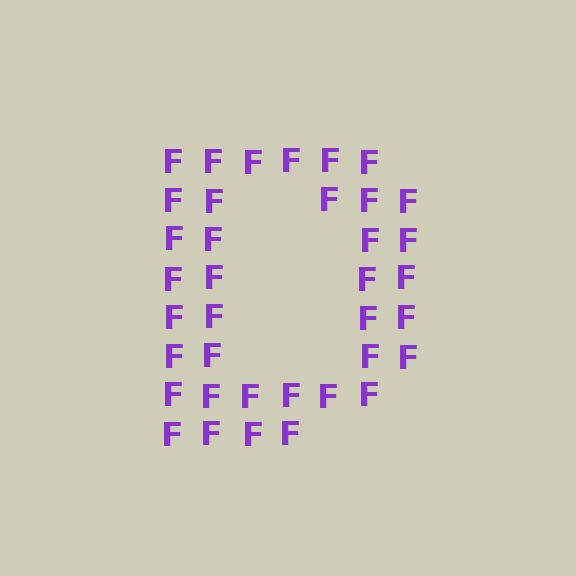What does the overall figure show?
The overall figure shows the letter D.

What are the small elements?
The small elements are letter F's.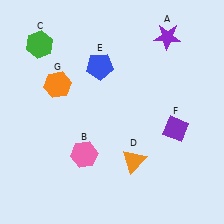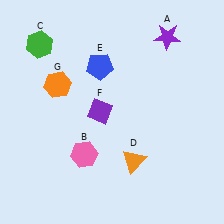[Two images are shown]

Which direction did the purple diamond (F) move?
The purple diamond (F) moved left.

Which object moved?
The purple diamond (F) moved left.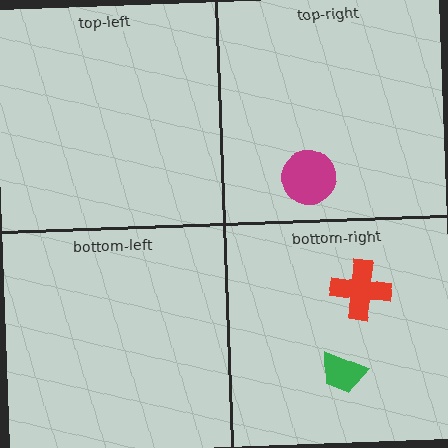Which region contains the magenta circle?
The top-right region.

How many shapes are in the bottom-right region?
2.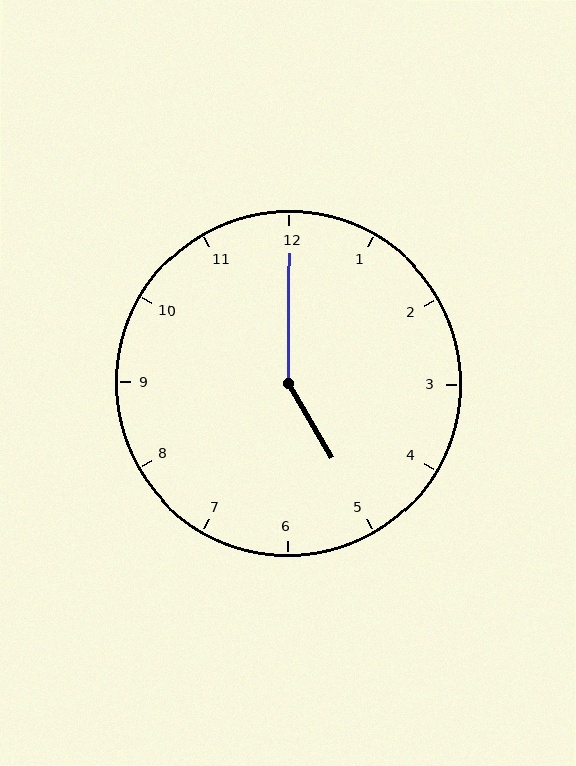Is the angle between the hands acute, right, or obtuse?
It is obtuse.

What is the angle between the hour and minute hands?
Approximately 150 degrees.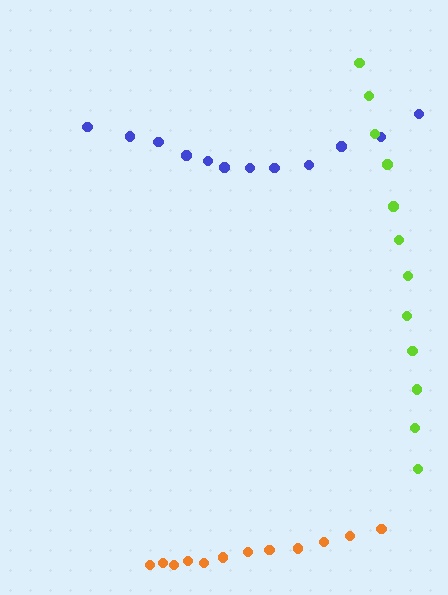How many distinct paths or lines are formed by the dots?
There are 3 distinct paths.